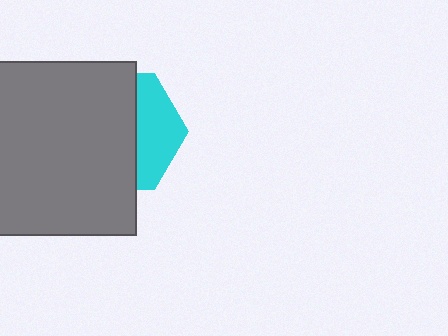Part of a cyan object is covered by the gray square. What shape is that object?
It is a hexagon.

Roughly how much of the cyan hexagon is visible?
A small part of it is visible (roughly 34%).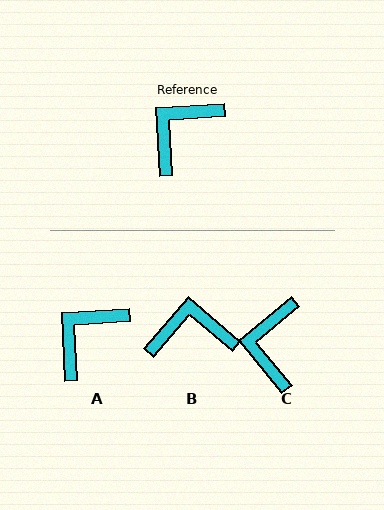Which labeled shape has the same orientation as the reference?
A.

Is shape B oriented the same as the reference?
No, it is off by about 44 degrees.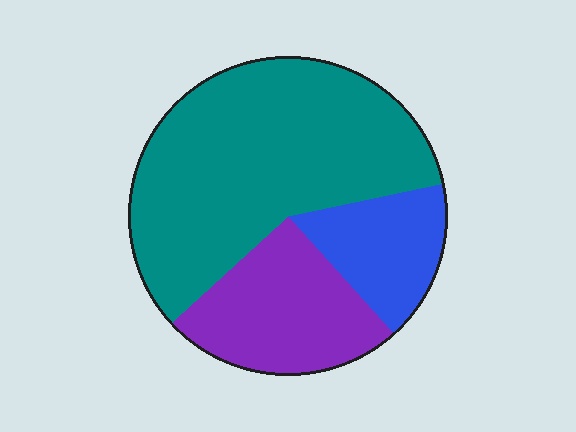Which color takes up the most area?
Teal, at roughly 60%.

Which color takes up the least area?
Blue, at roughly 15%.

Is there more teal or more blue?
Teal.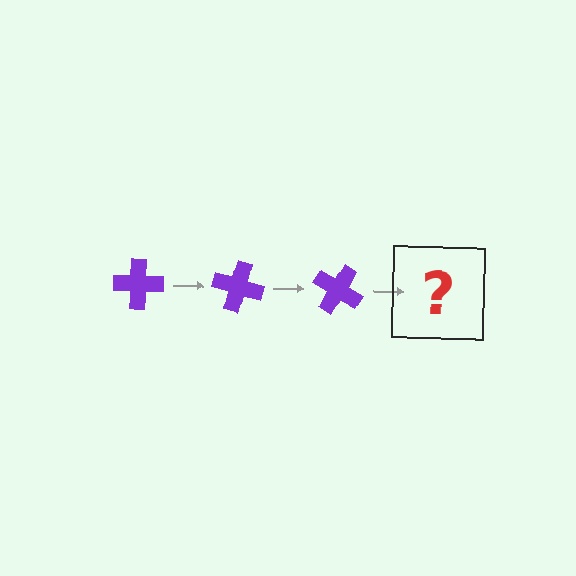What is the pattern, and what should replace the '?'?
The pattern is that the cross rotates 15 degrees each step. The '?' should be a purple cross rotated 45 degrees.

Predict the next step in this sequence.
The next step is a purple cross rotated 45 degrees.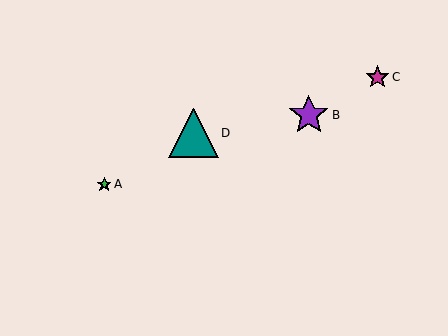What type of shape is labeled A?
Shape A is a green star.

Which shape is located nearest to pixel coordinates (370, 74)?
The magenta star (labeled C) at (377, 77) is nearest to that location.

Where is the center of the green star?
The center of the green star is at (104, 184).